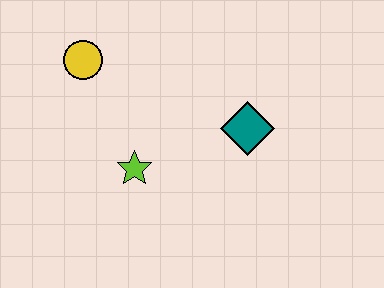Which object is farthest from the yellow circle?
The teal diamond is farthest from the yellow circle.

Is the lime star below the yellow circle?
Yes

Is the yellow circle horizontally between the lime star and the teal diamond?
No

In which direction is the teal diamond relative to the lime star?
The teal diamond is to the right of the lime star.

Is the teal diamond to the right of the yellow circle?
Yes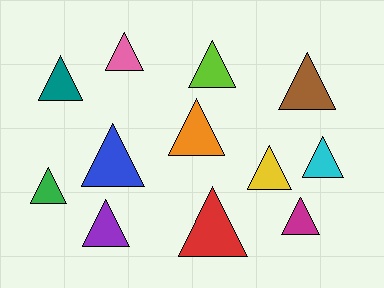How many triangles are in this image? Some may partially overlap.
There are 12 triangles.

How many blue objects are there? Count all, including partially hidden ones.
There is 1 blue object.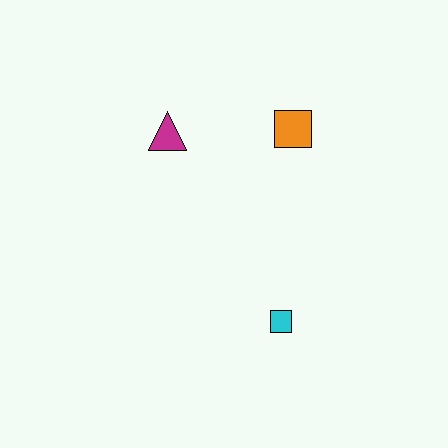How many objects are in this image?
There are 3 objects.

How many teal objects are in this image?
There are no teal objects.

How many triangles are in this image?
There is 1 triangle.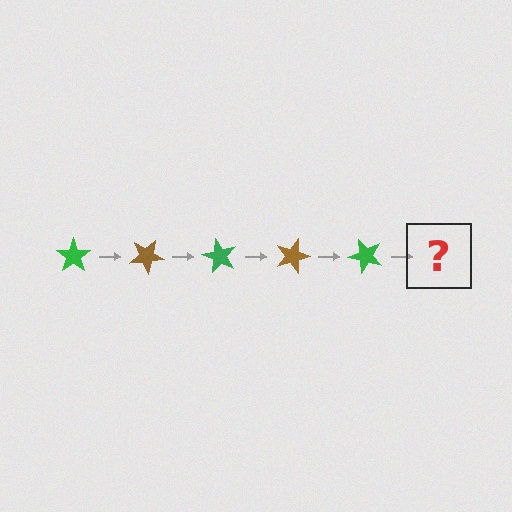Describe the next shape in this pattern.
It should be a brown star, rotated 150 degrees from the start.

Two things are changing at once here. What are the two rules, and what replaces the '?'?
The two rules are that it rotates 30 degrees each step and the color cycles through green and brown. The '?' should be a brown star, rotated 150 degrees from the start.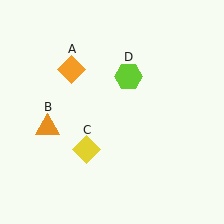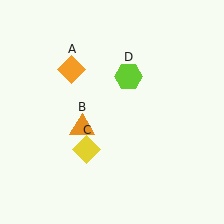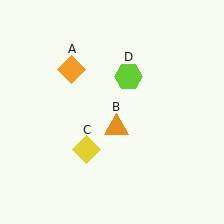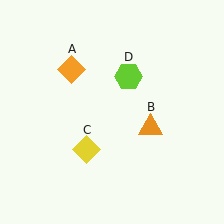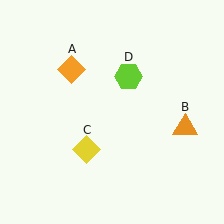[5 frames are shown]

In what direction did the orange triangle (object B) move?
The orange triangle (object B) moved right.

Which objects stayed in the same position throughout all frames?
Orange diamond (object A) and yellow diamond (object C) and lime hexagon (object D) remained stationary.